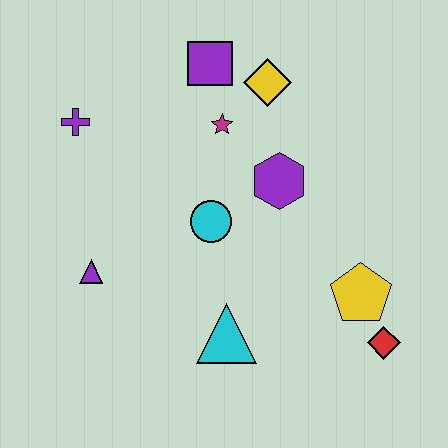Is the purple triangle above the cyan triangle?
Yes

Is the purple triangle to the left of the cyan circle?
Yes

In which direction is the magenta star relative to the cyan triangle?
The magenta star is above the cyan triangle.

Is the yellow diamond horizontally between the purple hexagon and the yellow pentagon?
No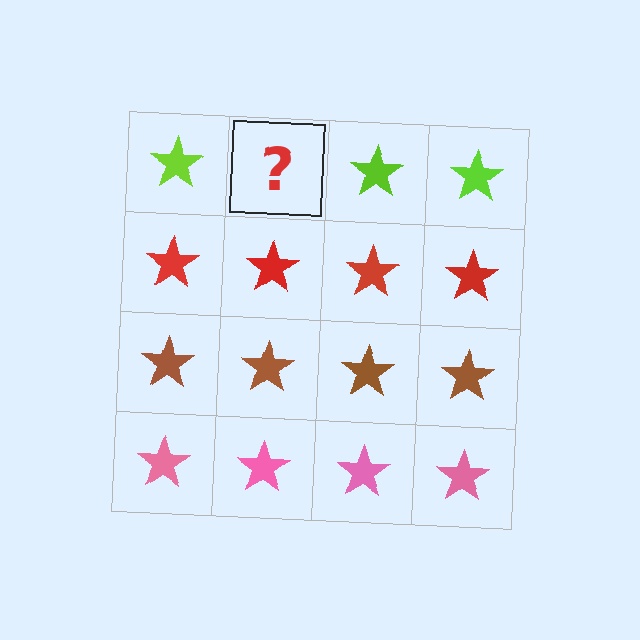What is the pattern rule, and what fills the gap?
The rule is that each row has a consistent color. The gap should be filled with a lime star.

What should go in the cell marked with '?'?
The missing cell should contain a lime star.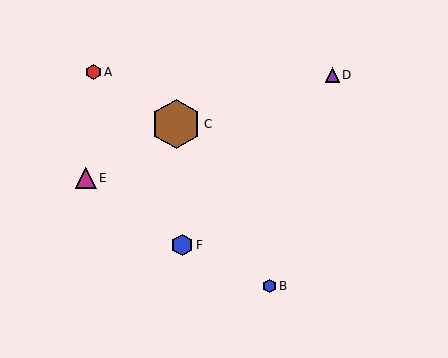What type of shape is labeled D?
Shape D is a purple triangle.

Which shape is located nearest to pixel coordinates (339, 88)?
The purple triangle (labeled D) at (332, 75) is nearest to that location.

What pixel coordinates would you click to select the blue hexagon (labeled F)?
Click at (182, 245) to select the blue hexagon F.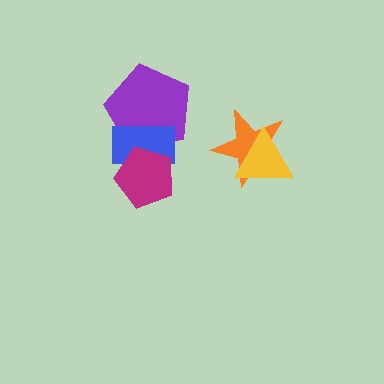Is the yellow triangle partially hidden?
No, no other shape covers it.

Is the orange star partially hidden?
Yes, it is partially covered by another shape.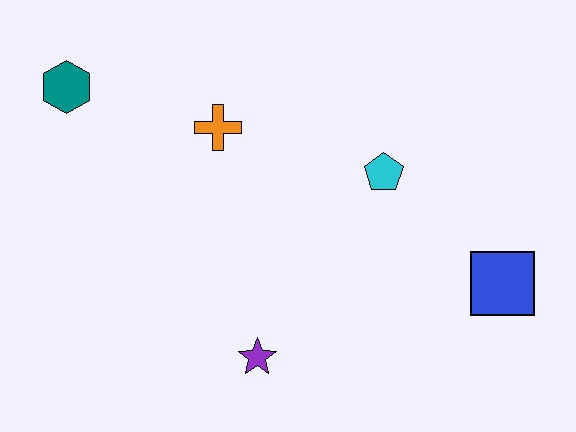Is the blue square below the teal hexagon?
Yes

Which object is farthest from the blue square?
The teal hexagon is farthest from the blue square.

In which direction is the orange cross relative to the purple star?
The orange cross is above the purple star.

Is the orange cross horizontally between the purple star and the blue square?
No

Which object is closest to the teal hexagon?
The orange cross is closest to the teal hexagon.